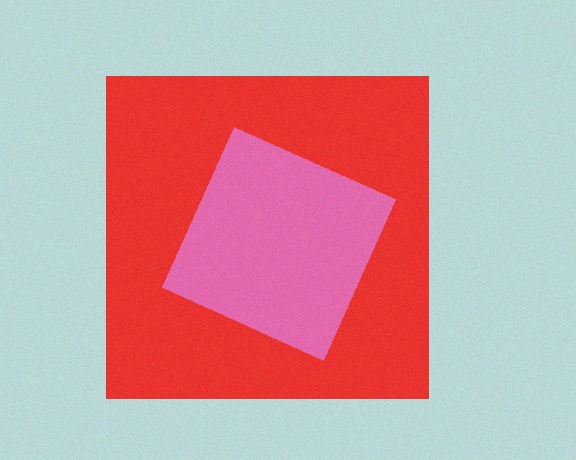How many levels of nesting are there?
2.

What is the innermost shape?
The pink diamond.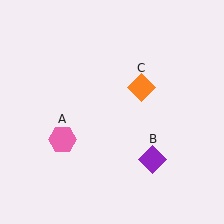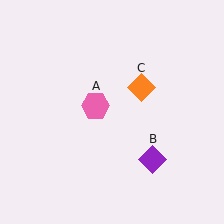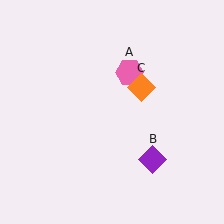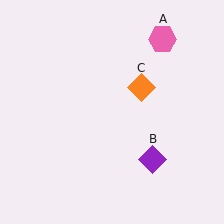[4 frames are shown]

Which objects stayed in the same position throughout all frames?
Purple diamond (object B) and orange diamond (object C) remained stationary.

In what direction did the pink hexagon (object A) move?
The pink hexagon (object A) moved up and to the right.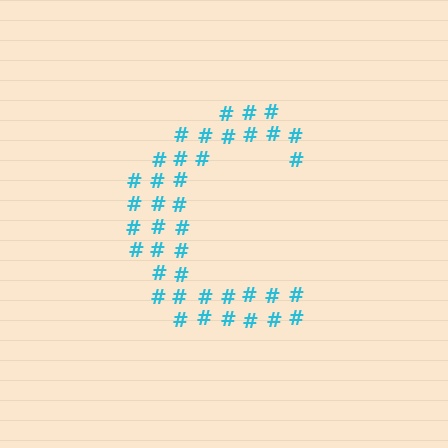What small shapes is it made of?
It is made of small hash symbols.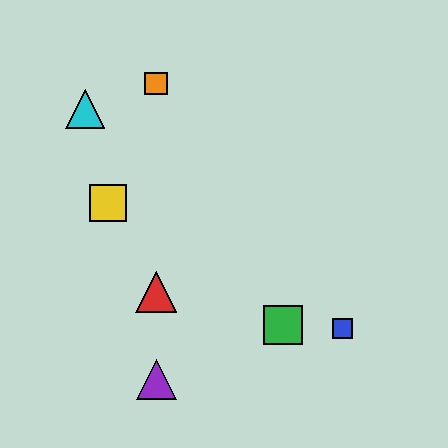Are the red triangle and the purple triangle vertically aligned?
Yes, both are at x≈156.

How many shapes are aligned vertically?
3 shapes (the red triangle, the purple triangle, the orange square) are aligned vertically.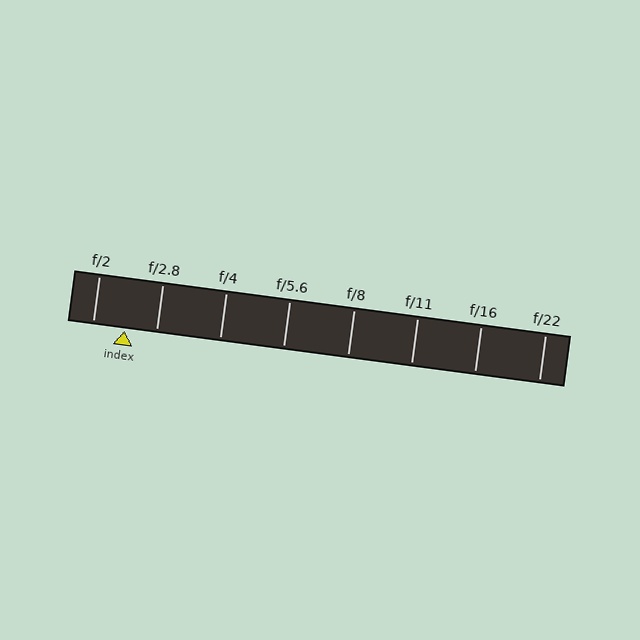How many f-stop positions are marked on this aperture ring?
There are 8 f-stop positions marked.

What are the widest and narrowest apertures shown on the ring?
The widest aperture shown is f/2 and the narrowest is f/22.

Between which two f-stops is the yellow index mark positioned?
The index mark is between f/2 and f/2.8.